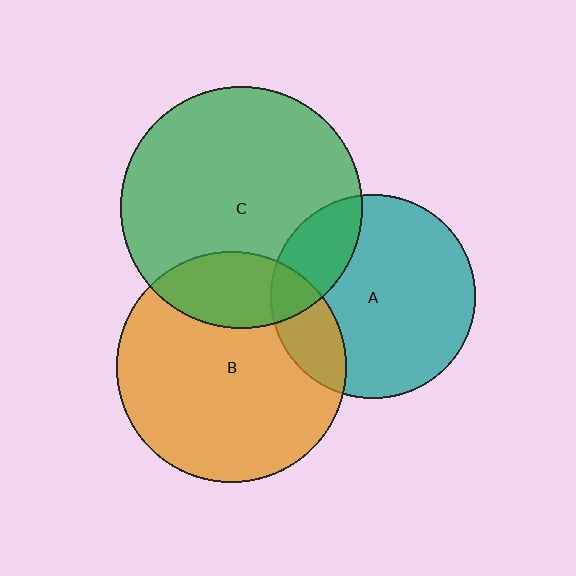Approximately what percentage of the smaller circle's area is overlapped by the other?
Approximately 20%.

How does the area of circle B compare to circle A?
Approximately 1.3 times.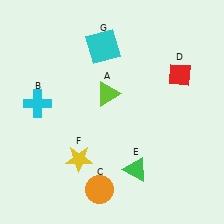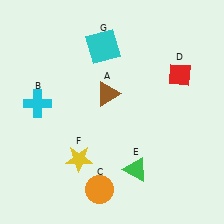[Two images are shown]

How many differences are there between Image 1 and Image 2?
There is 1 difference between the two images.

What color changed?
The triangle (A) changed from lime in Image 1 to brown in Image 2.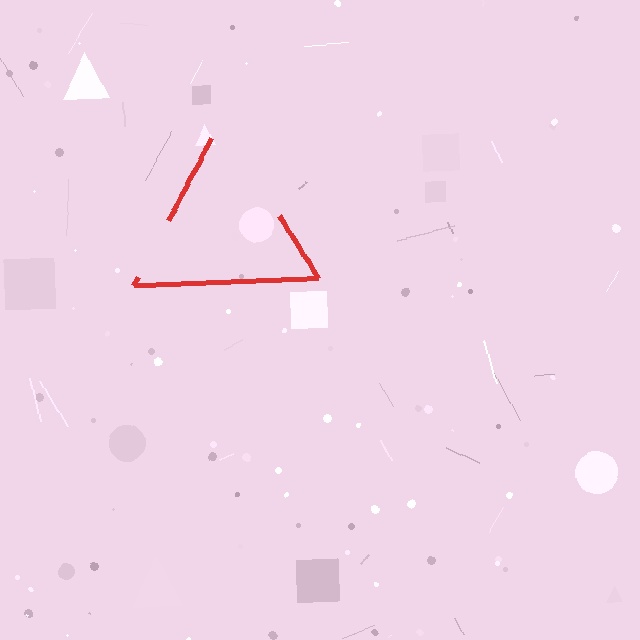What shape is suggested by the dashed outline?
The dashed outline suggests a triangle.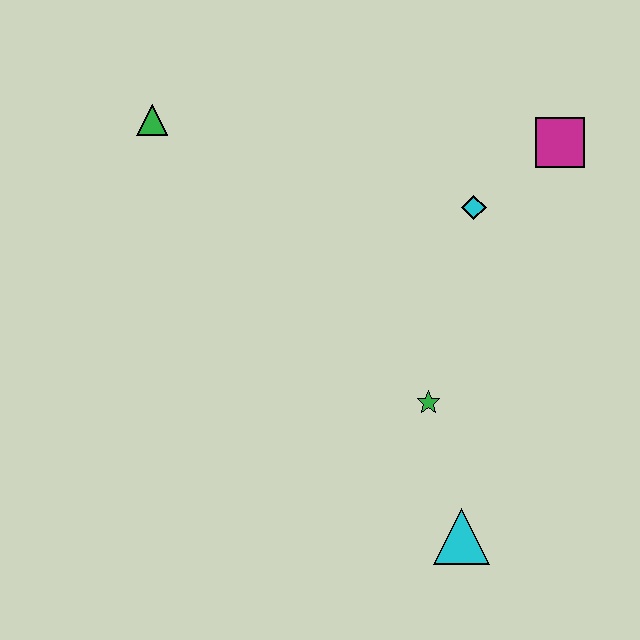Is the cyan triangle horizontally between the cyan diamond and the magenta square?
No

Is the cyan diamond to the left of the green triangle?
No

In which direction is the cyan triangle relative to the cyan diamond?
The cyan triangle is below the cyan diamond.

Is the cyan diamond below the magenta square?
Yes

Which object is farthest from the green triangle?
The cyan triangle is farthest from the green triangle.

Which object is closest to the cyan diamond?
The magenta square is closest to the cyan diamond.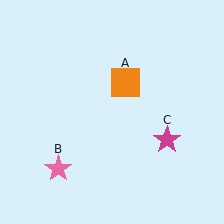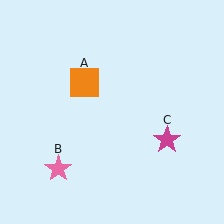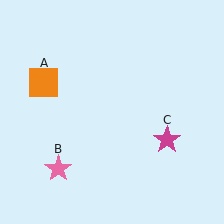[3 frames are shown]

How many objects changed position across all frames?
1 object changed position: orange square (object A).